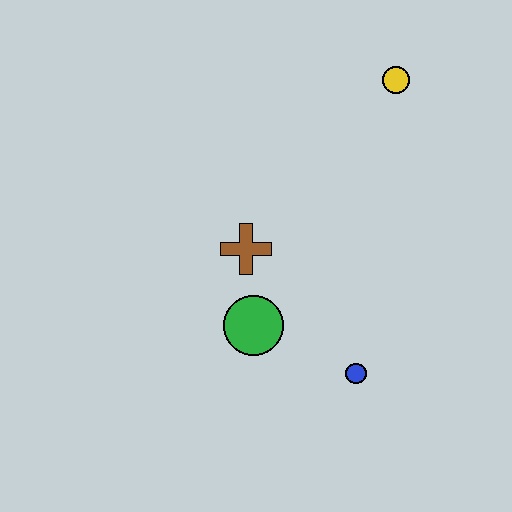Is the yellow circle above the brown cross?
Yes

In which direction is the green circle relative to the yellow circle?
The green circle is below the yellow circle.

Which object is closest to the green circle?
The brown cross is closest to the green circle.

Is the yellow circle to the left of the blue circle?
No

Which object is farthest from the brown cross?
The yellow circle is farthest from the brown cross.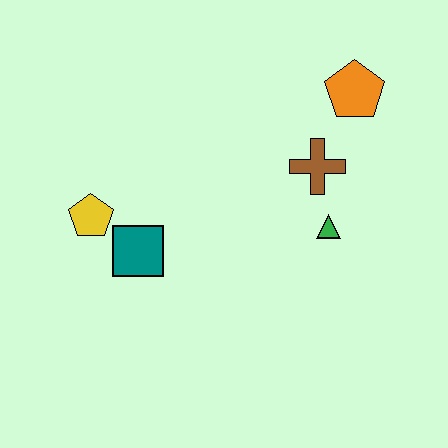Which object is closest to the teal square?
The yellow pentagon is closest to the teal square.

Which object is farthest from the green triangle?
The yellow pentagon is farthest from the green triangle.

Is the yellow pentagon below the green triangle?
No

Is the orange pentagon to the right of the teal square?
Yes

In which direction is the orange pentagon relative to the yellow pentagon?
The orange pentagon is to the right of the yellow pentagon.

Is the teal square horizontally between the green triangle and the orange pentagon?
No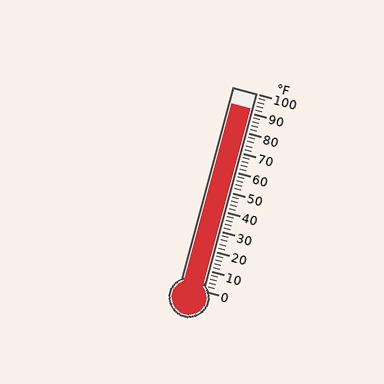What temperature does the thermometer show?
The thermometer shows approximately 92°F.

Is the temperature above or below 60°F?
The temperature is above 60°F.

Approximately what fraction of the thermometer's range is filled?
The thermometer is filled to approximately 90% of its range.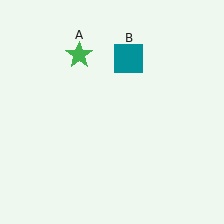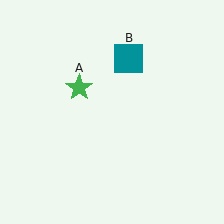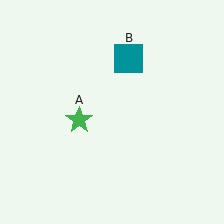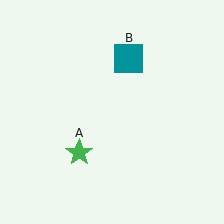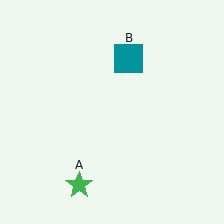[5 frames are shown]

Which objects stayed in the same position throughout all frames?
Teal square (object B) remained stationary.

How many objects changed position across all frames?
1 object changed position: green star (object A).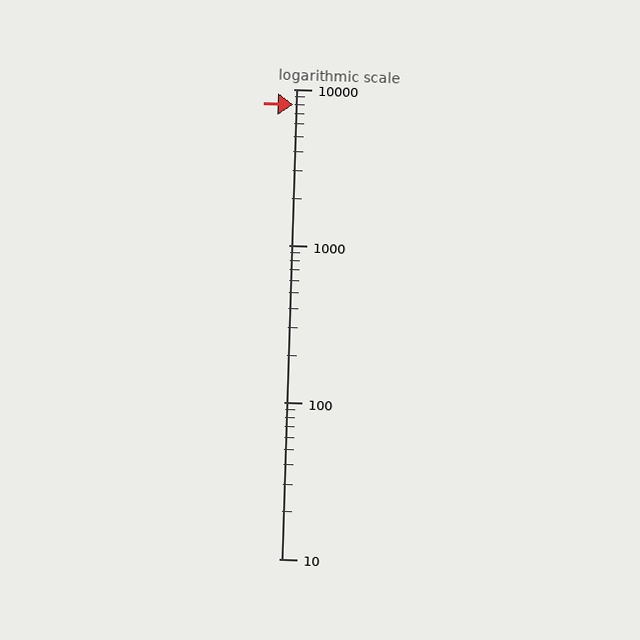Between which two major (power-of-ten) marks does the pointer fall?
The pointer is between 1000 and 10000.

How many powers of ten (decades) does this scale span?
The scale spans 3 decades, from 10 to 10000.